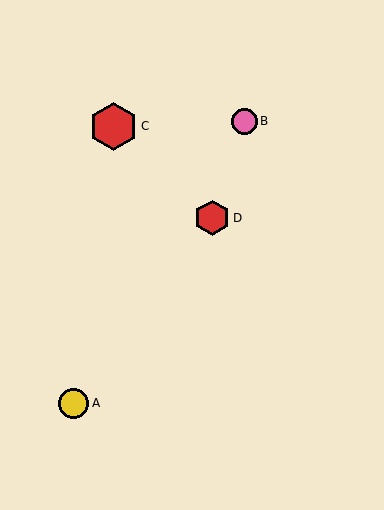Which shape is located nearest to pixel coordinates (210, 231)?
The red hexagon (labeled D) at (212, 218) is nearest to that location.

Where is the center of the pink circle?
The center of the pink circle is at (244, 121).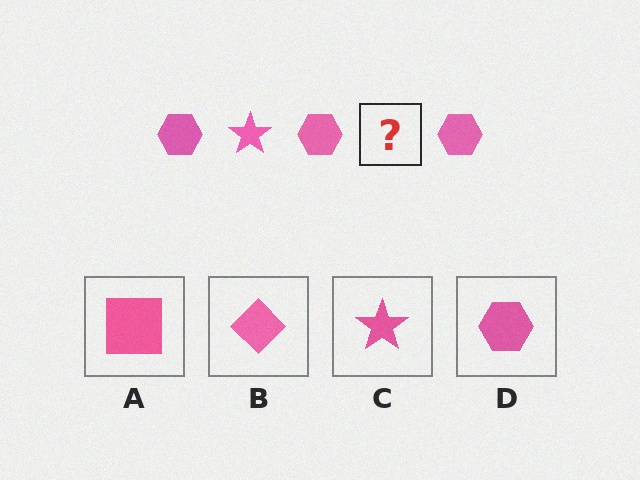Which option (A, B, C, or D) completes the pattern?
C.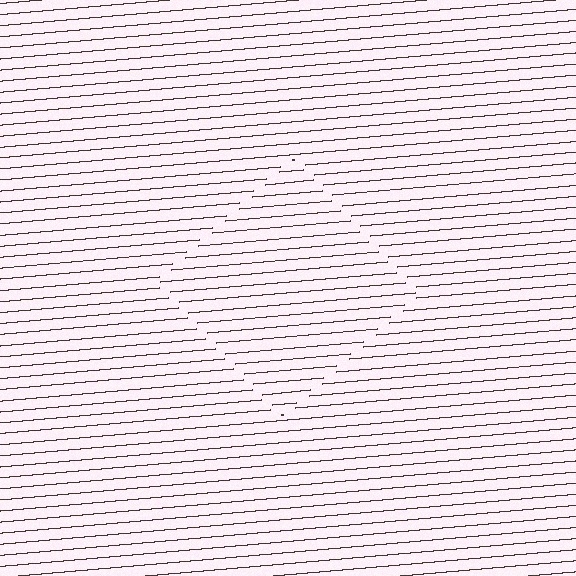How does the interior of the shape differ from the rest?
The interior of the shape contains the same grating, shifted by half a period — the contour is defined by the phase discontinuity where line-ends from the inner and outer gratings abut.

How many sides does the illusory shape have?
4 sides — the line-ends trace a square.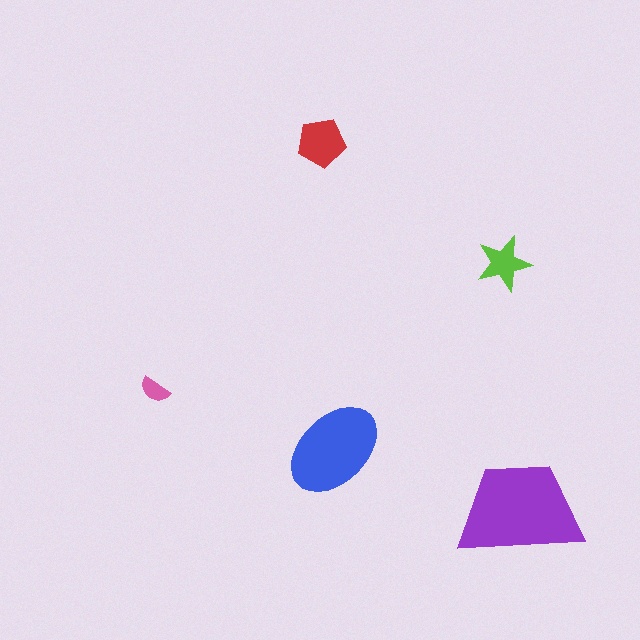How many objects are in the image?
There are 5 objects in the image.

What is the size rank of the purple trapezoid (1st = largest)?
1st.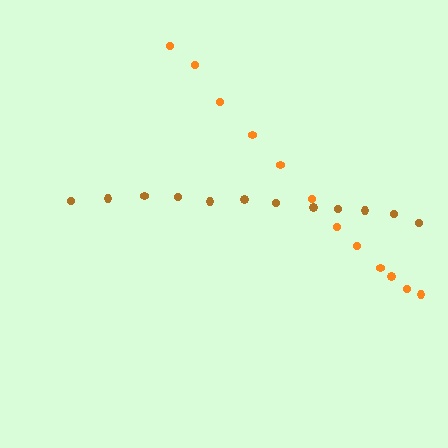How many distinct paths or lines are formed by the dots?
There are 2 distinct paths.